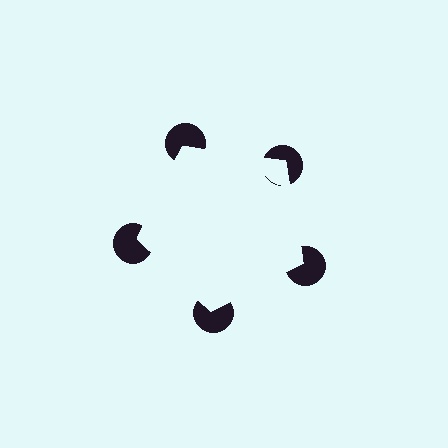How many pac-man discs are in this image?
There are 5 — one at each vertex of the illusory pentagon.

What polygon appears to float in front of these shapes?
An illusory pentagon — its edges are inferred from the aligned wedge cuts in the pac-man discs, not physically drawn.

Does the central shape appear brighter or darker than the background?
It typically appears slightly brighter than the background, even though no actual brightness change is drawn.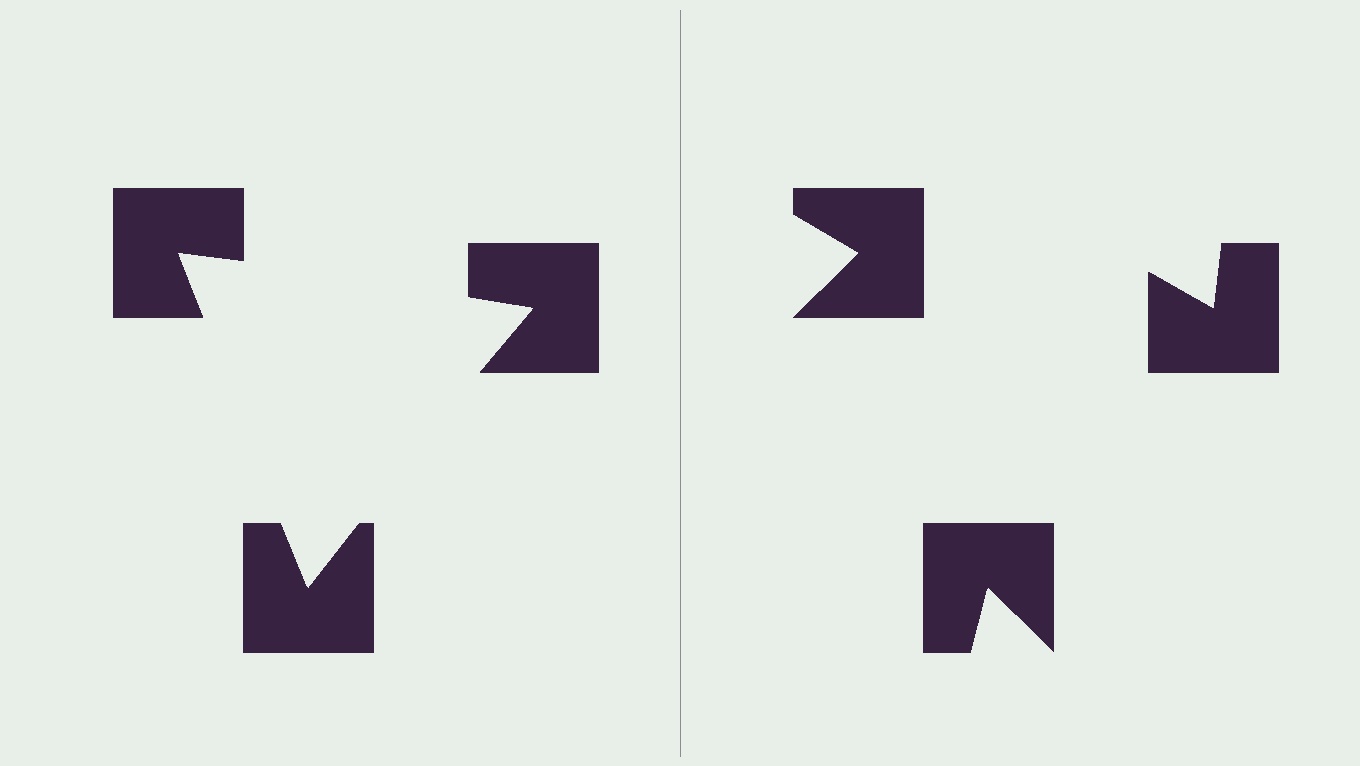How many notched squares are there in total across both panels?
6 — 3 on each side.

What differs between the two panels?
The notched squares are positioned identically on both sides; only the wedge orientations differ. On the left they align to a triangle; on the right they are misaligned.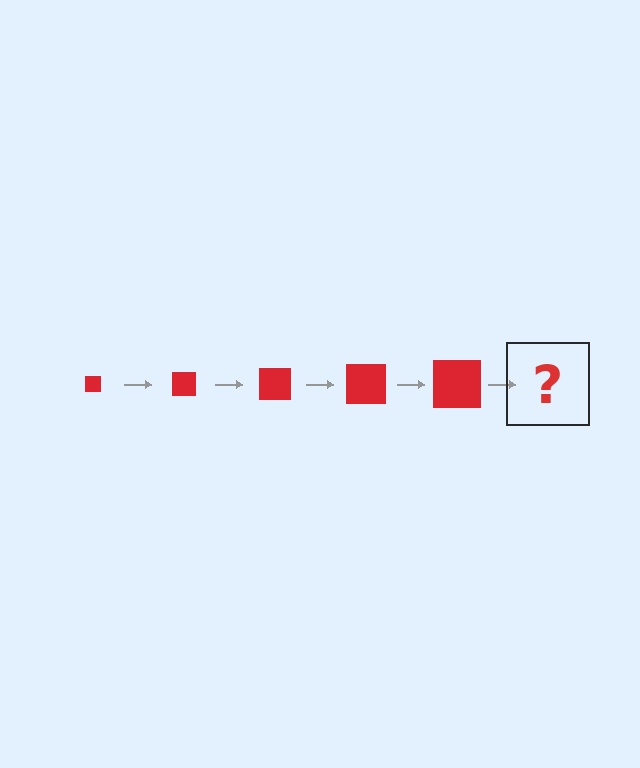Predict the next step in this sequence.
The next step is a red square, larger than the previous one.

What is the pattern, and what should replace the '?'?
The pattern is that the square gets progressively larger each step. The '?' should be a red square, larger than the previous one.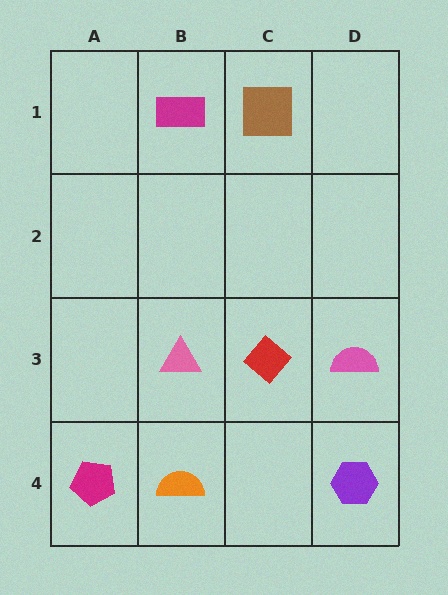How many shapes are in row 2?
0 shapes.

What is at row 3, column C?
A red diamond.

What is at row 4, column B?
An orange semicircle.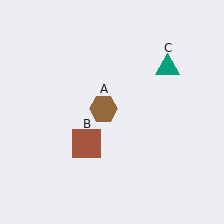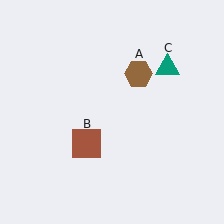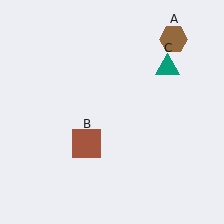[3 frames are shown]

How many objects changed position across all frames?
1 object changed position: brown hexagon (object A).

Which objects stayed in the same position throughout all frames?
Brown square (object B) and teal triangle (object C) remained stationary.